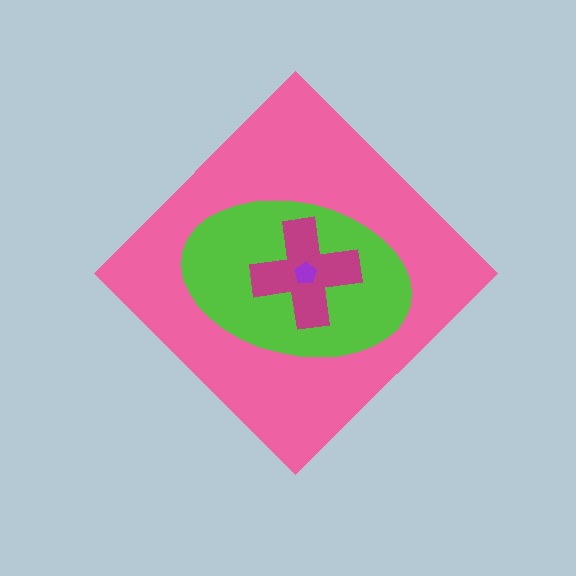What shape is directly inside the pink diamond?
The lime ellipse.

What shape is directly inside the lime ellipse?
The magenta cross.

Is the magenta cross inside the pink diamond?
Yes.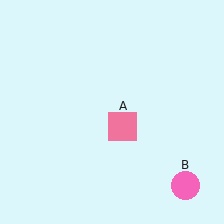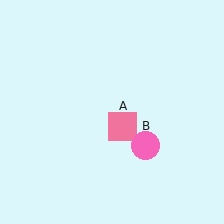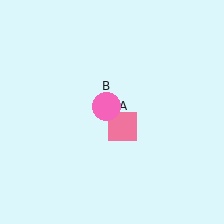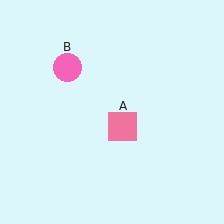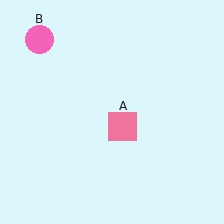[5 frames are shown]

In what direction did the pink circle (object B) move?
The pink circle (object B) moved up and to the left.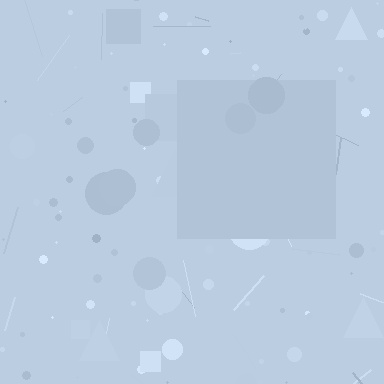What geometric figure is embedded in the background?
A square is embedded in the background.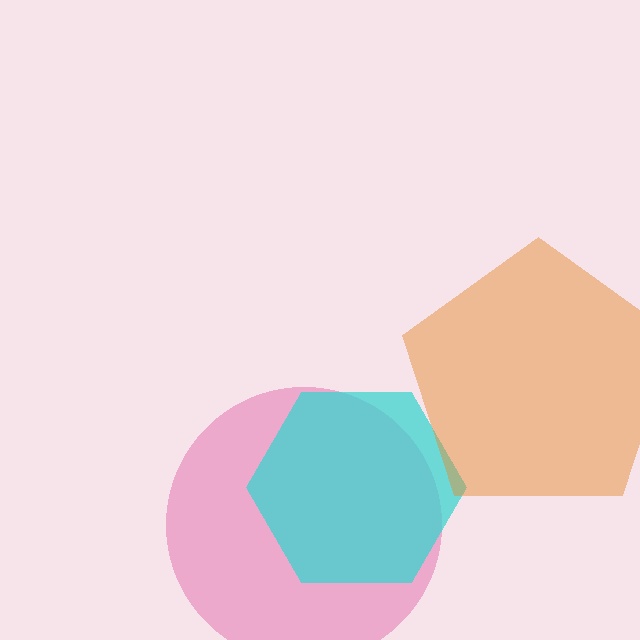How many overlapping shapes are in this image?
There are 3 overlapping shapes in the image.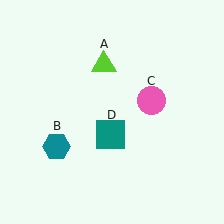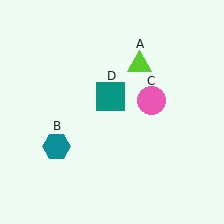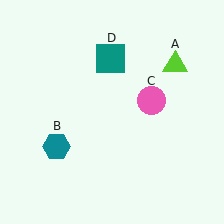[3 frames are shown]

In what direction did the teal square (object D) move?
The teal square (object D) moved up.